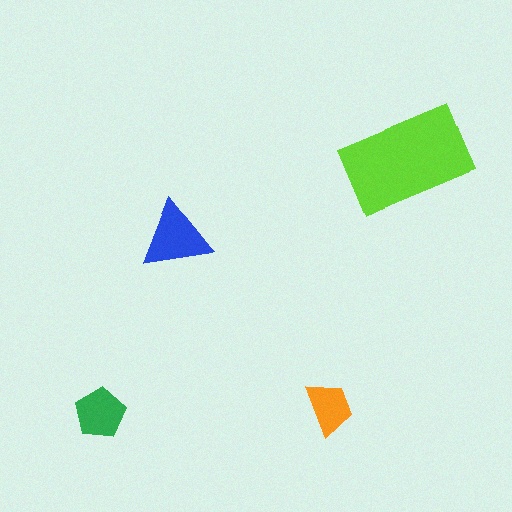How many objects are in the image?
There are 4 objects in the image.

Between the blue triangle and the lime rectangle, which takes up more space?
The lime rectangle.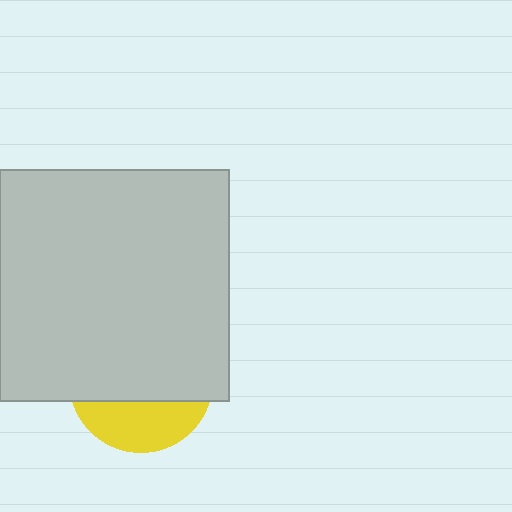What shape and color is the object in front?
The object in front is a light gray square.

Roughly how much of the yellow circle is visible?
A small part of it is visible (roughly 32%).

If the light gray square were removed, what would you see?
You would see the complete yellow circle.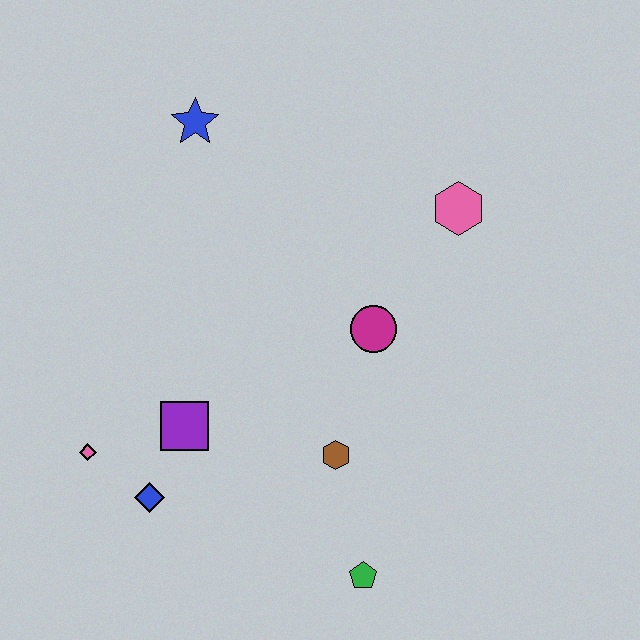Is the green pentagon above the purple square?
No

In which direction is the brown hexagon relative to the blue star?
The brown hexagon is below the blue star.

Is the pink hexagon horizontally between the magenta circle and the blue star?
No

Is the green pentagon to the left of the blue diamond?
No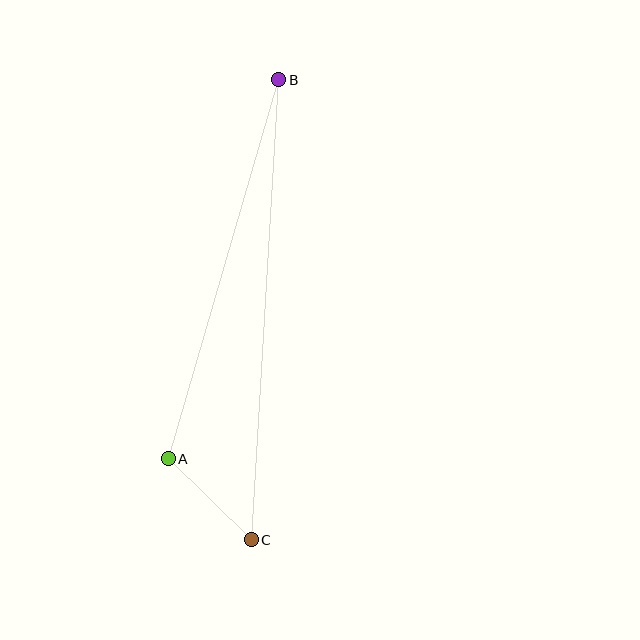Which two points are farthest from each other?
Points B and C are farthest from each other.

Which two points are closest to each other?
Points A and C are closest to each other.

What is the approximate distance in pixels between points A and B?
The distance between A and B is approximately 395 pixels.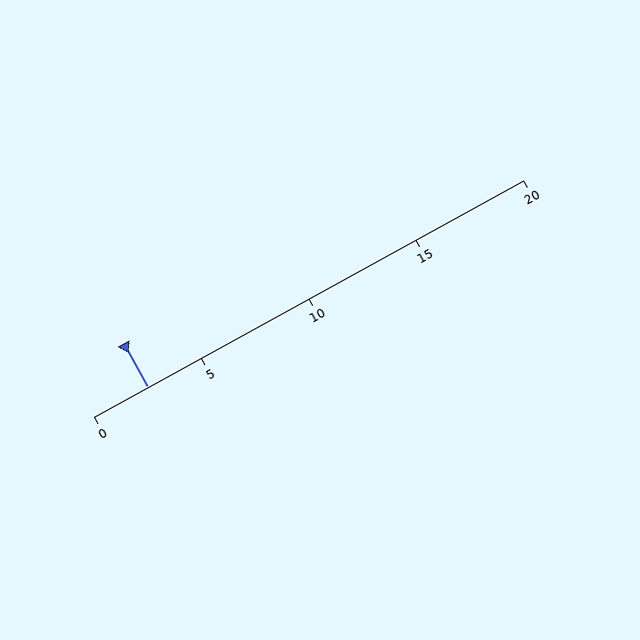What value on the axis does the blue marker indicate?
The marker indicates approximately 2.5.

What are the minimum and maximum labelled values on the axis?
The axis runs from 0 to 20.